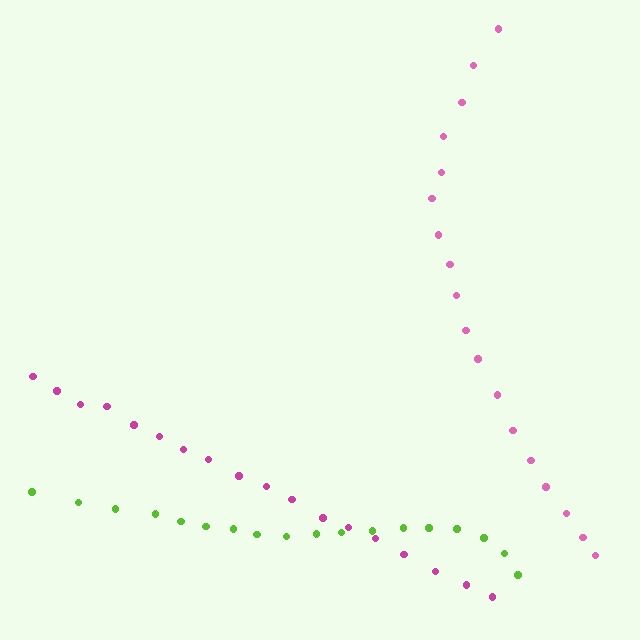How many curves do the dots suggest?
There are 3 distinct paths.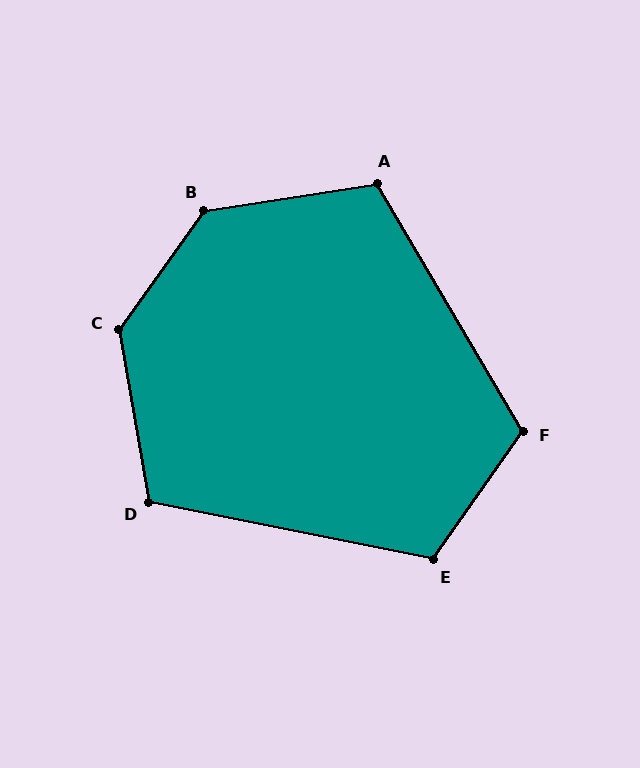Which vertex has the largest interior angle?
C, at approximately 135 degrees.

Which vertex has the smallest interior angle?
D, at approximately 111 degrees.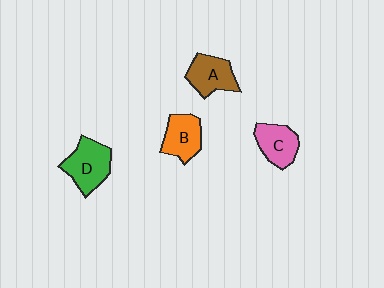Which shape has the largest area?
Shape D (green).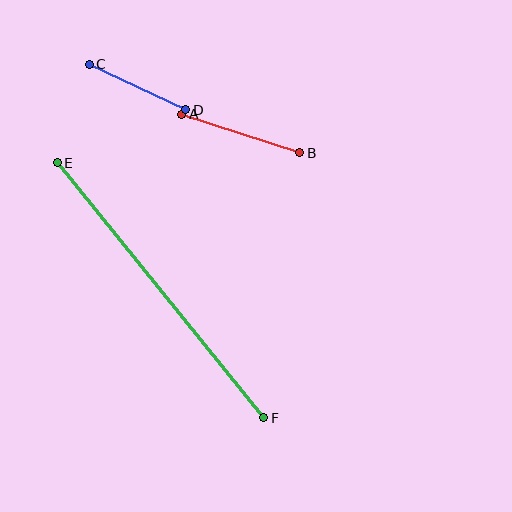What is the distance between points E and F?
The distance is approximately 328 pixels.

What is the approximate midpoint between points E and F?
The midpoint is at approximately (161, 290) pixels.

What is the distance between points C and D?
The distance is approximately 107 pixels.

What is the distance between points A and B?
The distance is approximately 124 pixels.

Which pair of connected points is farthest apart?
Points E and F are farthest apart.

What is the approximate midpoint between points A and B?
The midpoint is at approximately (241, 134) pixels.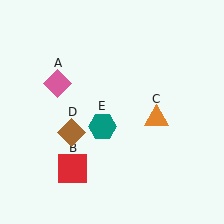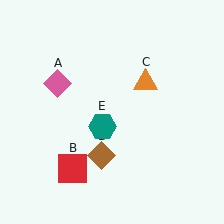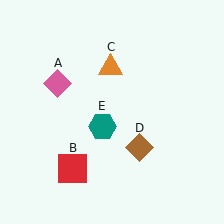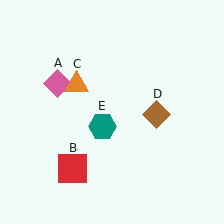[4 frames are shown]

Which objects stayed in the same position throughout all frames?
Pink diamond (object A) and red square (object B) and teal hexagon (object E) remained stationary.